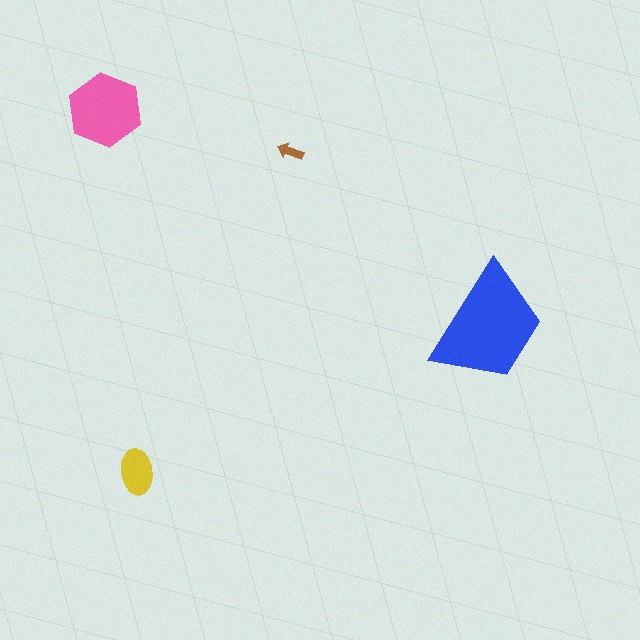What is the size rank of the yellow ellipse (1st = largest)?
3rd.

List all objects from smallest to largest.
The brown arrow, the yellow ellipse, the pink hexagon, the blue trapezoid.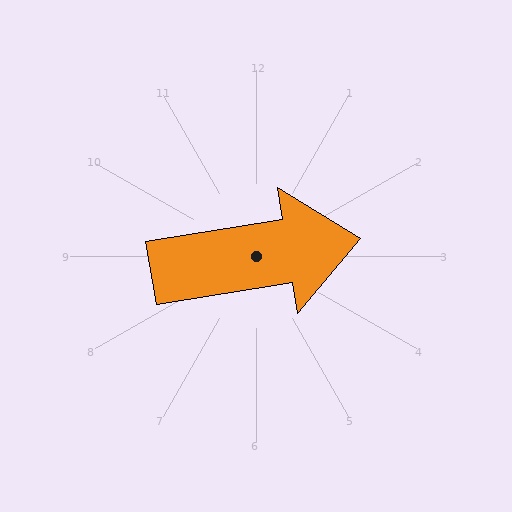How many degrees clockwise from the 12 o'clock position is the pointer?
Approximately 81 degrees.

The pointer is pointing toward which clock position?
Roughly 3 o'clock.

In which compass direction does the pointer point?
East.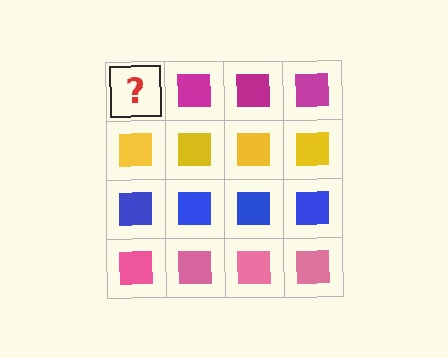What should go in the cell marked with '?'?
The missing cell should contain a magenta square.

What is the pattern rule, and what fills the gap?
The rule is that each row has a consistent color. The gap should be filled with a magenta square.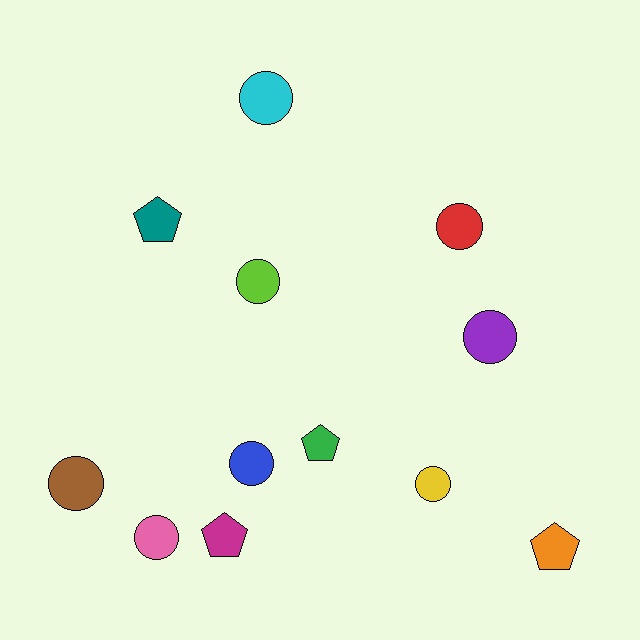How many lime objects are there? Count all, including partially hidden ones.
There is 1 lime object.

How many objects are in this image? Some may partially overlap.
There are 12 objects.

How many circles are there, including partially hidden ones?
There are 8 circles.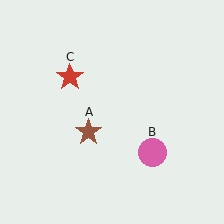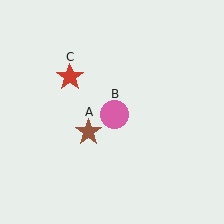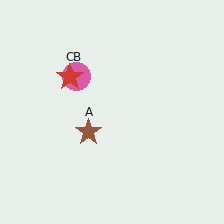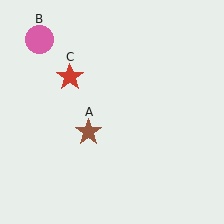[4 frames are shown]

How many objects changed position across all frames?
1 object changed position: pink circle (object B).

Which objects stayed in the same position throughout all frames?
Brown star (object A) and red star (object C) remained stationary.